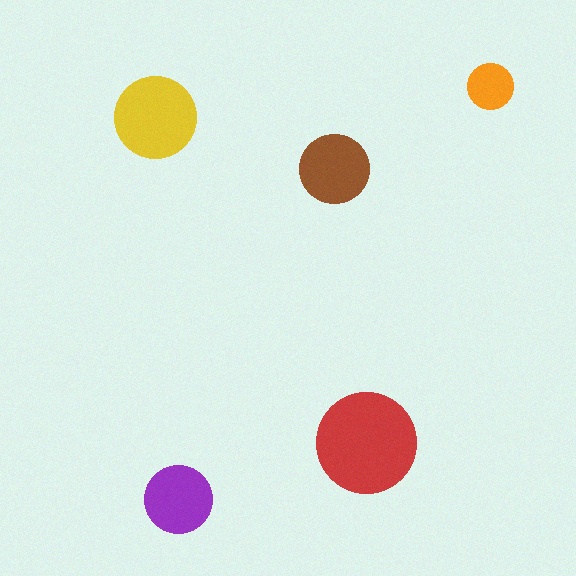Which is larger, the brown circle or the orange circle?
The brown one.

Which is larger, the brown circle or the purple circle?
The brown one.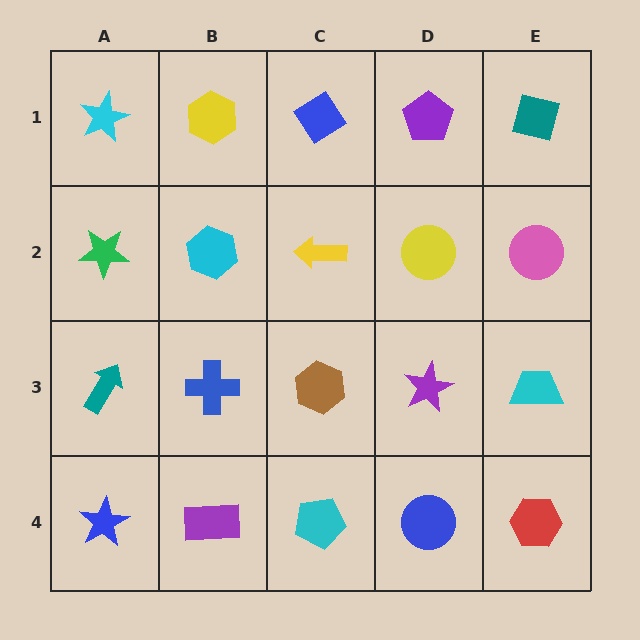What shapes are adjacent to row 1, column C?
A yellow arrow (row 2, column C), a yellow hexagon (row 1, column B), a purple pentagon (row 1, column D).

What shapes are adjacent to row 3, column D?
A yellow circle (row 2, column D), a blue circle (row 4, column D), a brown hexagon (row 3, column C), a cyan trapezoid (row 3, column E).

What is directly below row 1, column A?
A green star.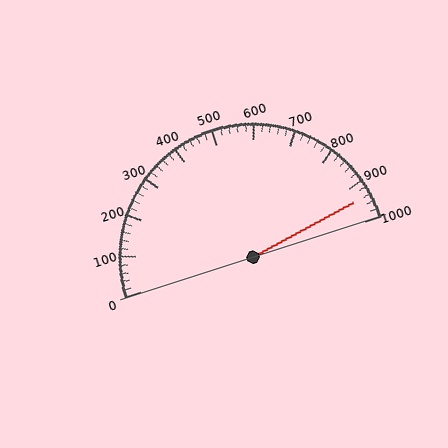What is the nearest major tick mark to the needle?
The nearest major tick mark is 900.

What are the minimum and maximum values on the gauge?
The gauge ranges from 0 to 1000.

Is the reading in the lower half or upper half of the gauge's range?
The reading is in the upper half of the range (0 to 1000).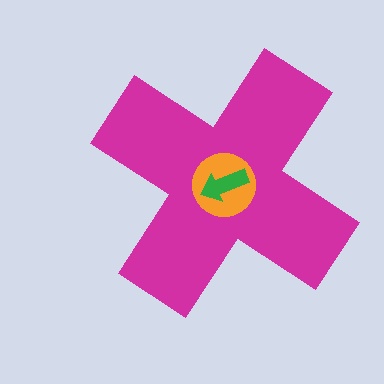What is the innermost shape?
The green arrow.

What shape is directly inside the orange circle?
The green arrow.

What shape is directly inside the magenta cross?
The orange circle.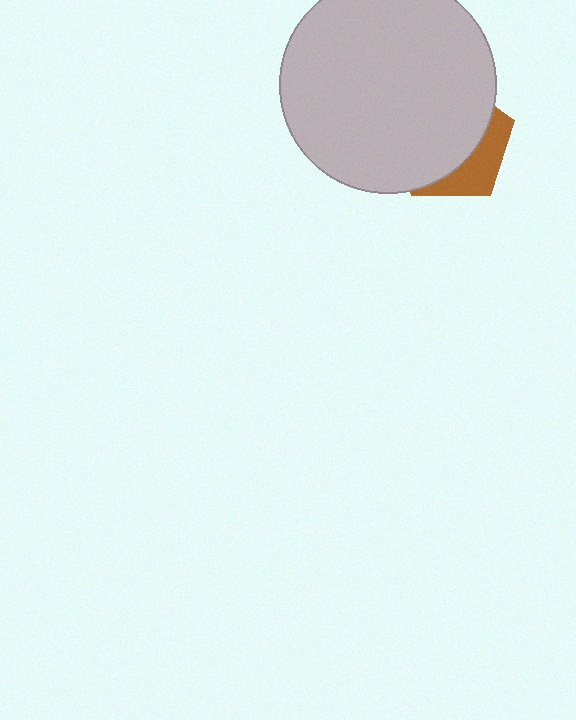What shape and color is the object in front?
The object in front is a light gray circle.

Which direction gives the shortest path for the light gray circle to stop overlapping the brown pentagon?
Moving toward the upper-left gives the shortest separation.